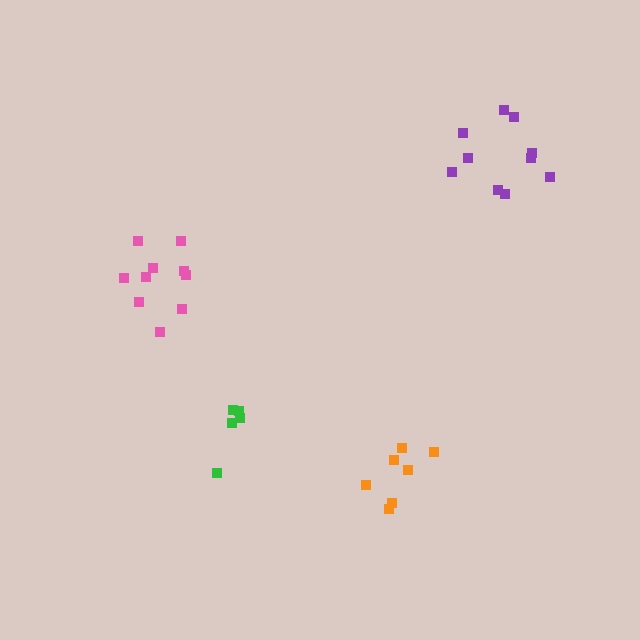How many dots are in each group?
Group 1: 10 dots, Group 2: 5 dots, Group 3: 10 dots, Group 4: 7 dots (32 total).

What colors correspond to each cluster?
The clusters are colored: purple, green, pink, orange.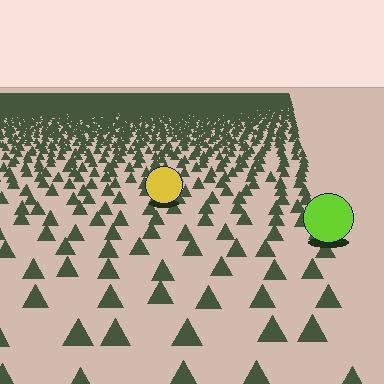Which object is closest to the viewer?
The lime circle is closest. The texture marks near it are larger and more spread out.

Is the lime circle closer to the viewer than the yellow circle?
Yes. The lime circle is closer — you can tell from the texture gradient: the ground texture is coarser near it.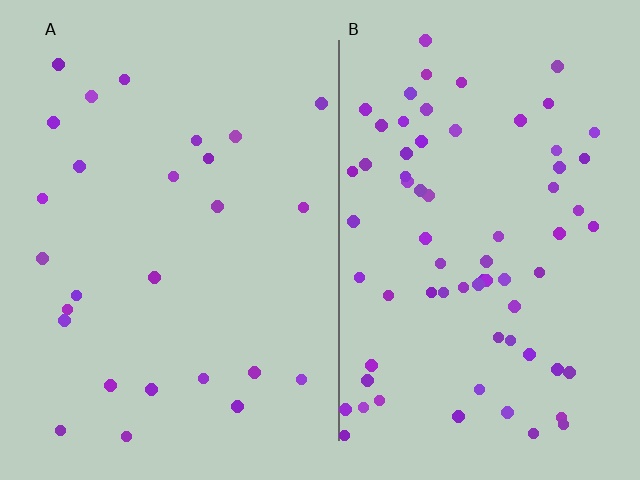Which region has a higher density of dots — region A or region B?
B (the right).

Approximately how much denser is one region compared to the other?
Approximately 2.7× — region B over region A.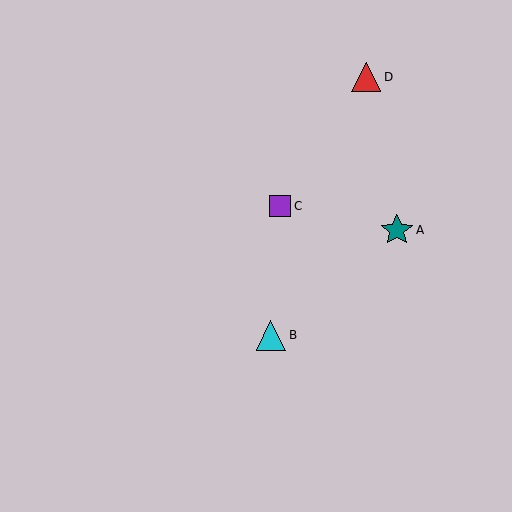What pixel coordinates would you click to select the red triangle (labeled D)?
Click at (366, 77) to select the red triangle D.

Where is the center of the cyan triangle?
The center of the cyan triangle is at (271, 335).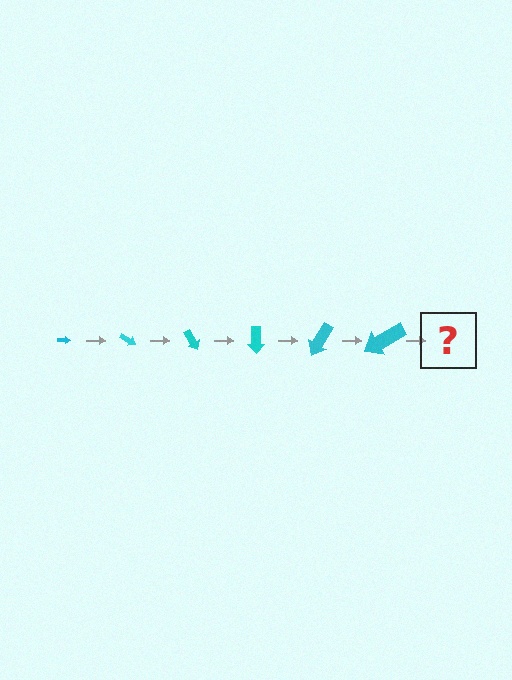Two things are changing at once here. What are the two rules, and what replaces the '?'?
The two rules are that the arrow grows larger each step and it rotates 30 degrees each step. The '?' should be an arrow, larger than the previous one and rotated 180 degrees from the start.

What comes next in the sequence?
The next element should be an arrow, larger than the previous one and rotated 180 degrees from the start.